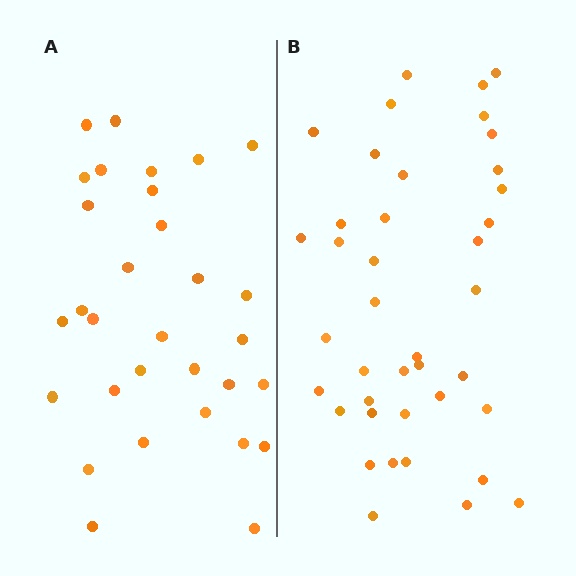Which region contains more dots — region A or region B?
Region B (the right region) has more dots.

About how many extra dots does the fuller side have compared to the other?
Region B has roughly 8 or so more dots than region A.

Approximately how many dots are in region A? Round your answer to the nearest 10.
About 30 dots. (The exact count is 31, which rounds to 30.)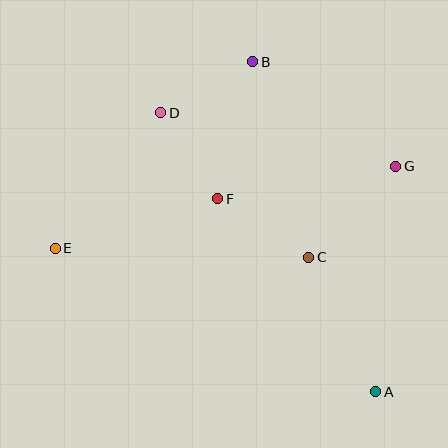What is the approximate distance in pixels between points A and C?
The distance between A and C is approximately 150 pixels.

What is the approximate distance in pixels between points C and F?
The distance between C and F is approximately 108 pixels.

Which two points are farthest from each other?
Points A and D are farthest from each other.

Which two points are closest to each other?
Points D and F are closest to each other.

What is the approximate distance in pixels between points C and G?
The distance between C and G is approximately 126 pixels.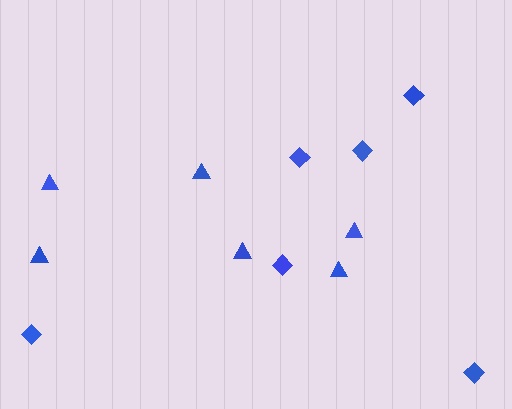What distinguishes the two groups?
There are 2 groups: one group of diamonds (6) and one group of triangles (6).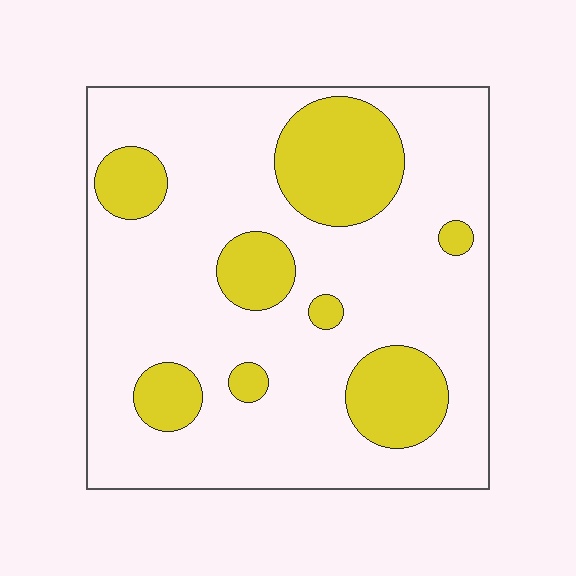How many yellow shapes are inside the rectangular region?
8.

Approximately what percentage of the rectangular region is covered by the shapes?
Approximately 25%.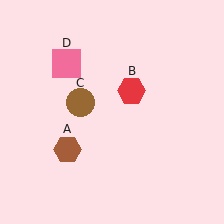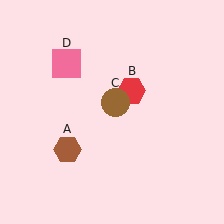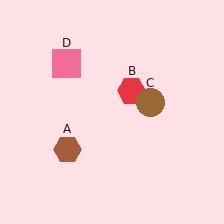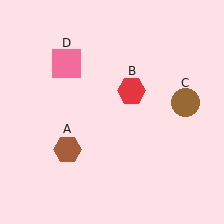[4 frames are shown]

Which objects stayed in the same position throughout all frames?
Brown hexagon (object A) and red hexagon (object B) and pink square (object D) remained stationary.